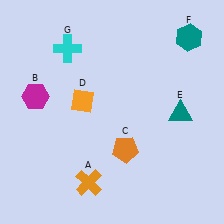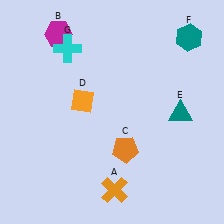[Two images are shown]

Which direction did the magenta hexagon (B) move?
The magenta hexagon (B) moved up.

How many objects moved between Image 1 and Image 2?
2 objects moved between the two images.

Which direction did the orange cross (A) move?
The orange cross (A) moved right.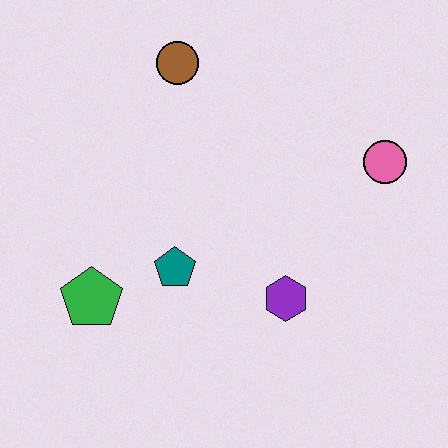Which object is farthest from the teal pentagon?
The pink circle is farthest from the teal pentagon.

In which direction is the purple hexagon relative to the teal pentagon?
The purple hexagon is to the right of the teal pentagon.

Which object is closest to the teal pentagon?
The green pentagon is closest to the teal pentagon.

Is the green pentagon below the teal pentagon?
Yes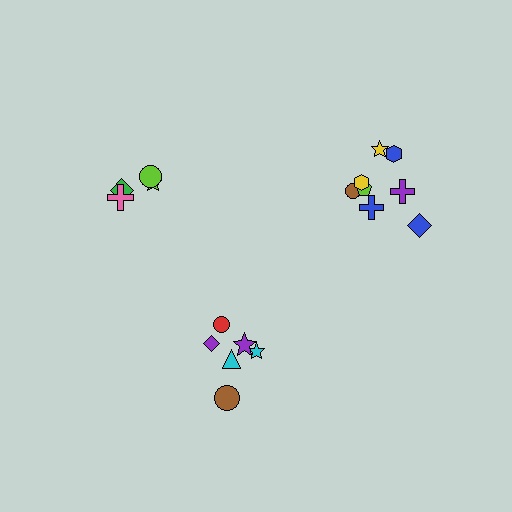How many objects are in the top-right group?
There are 8 objects.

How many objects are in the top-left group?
There are 4 objects.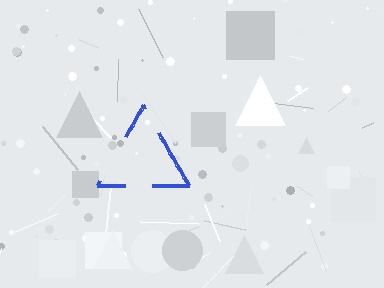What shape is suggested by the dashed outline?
The dashed outline suggests a triangle.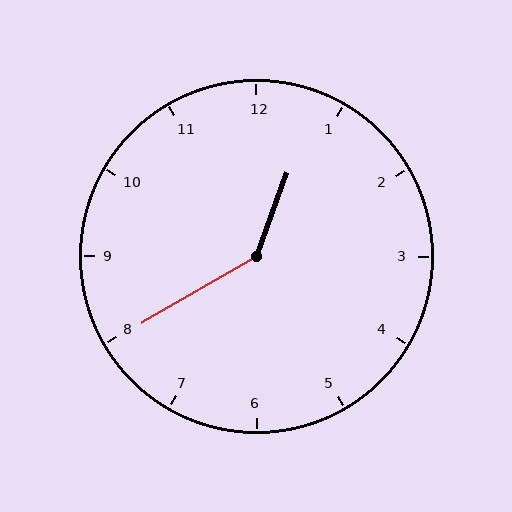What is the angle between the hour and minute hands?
Approximately 140 degrees.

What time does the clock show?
12:40.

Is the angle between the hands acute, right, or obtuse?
It is obtuse.